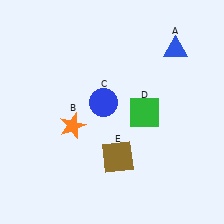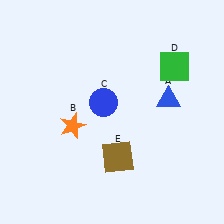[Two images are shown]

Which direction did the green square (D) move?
The green square (D) moved up.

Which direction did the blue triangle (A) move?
The blue triangle (A) moved down.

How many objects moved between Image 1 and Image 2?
2 objects moved between the two images.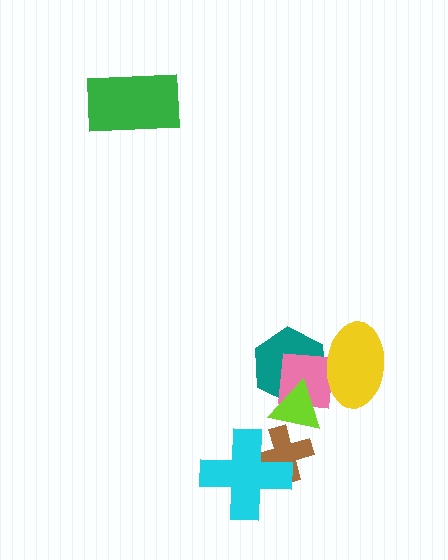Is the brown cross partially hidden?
Yes, it is partially covered by another shape.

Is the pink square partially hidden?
Yes, it is partially covered by another shape.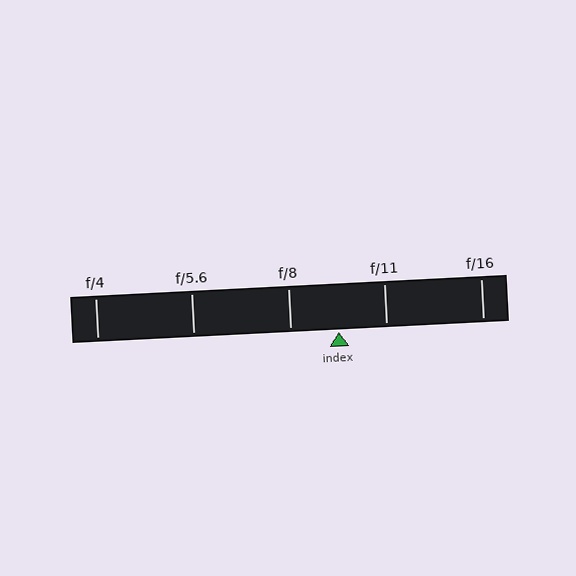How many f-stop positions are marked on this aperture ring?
There are 5 f-stop positions marked.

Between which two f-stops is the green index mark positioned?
The index mark is between f/8 and f/11.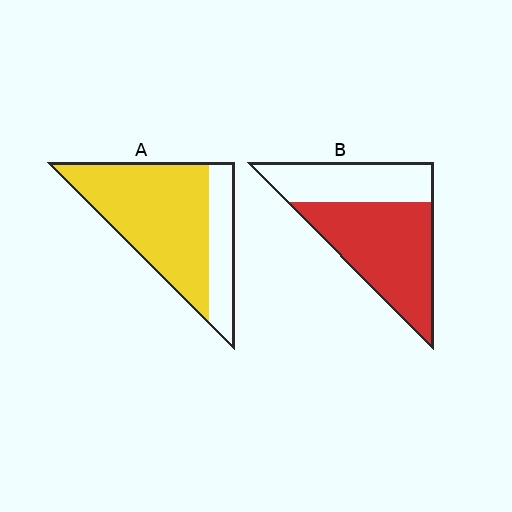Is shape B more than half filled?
Yes.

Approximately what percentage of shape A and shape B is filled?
A is approximately 75% and B is approximately 60%.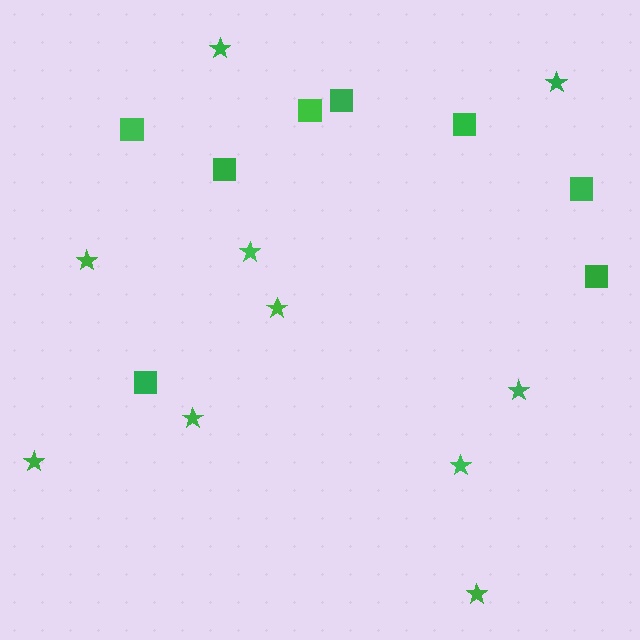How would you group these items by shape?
There are 2 groups: one group of stars (10) and one group of squares (8).